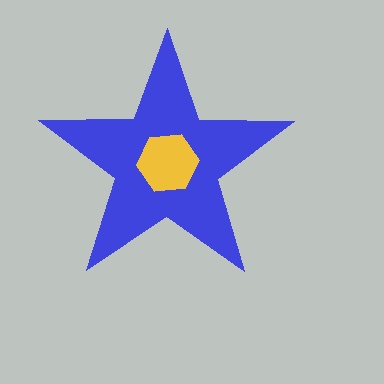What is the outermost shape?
The blue star.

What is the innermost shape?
The yellow hexagon.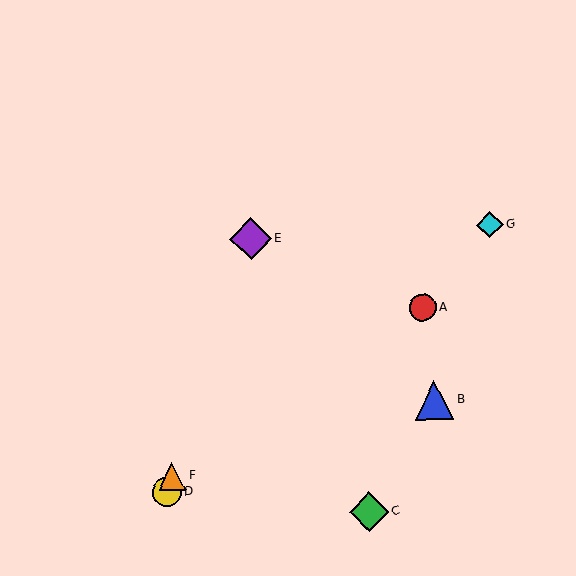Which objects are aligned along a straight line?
Objects D, E, F are aligned along a straight line.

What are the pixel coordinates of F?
Object F is at (172, 476).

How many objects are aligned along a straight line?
3 objects (D, E, F) are aligned along a straight line.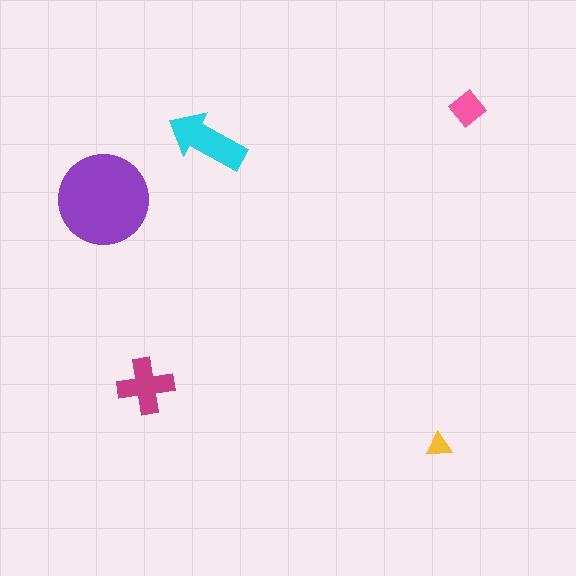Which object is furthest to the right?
The pink diamond is rightmost.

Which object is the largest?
The purple circle.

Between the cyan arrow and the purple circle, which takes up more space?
The purple circle.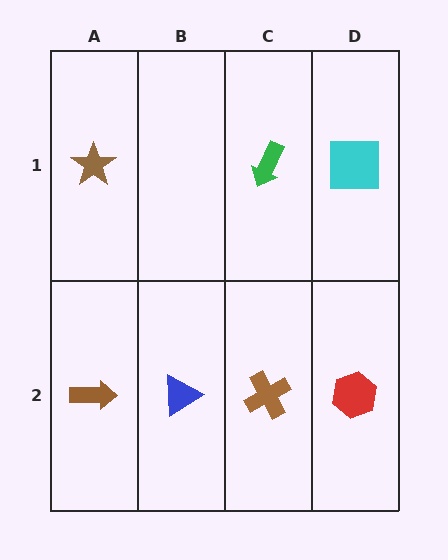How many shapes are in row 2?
4 shapes.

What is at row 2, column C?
A brown cross.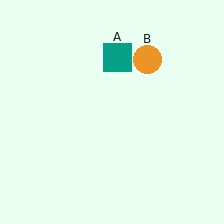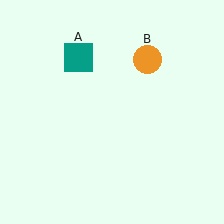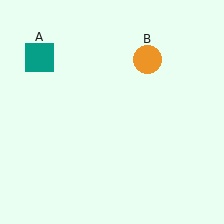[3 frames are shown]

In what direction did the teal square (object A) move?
The teal square (object A) moved left.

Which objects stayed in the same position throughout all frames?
Orange circle (object B) remained stationary.